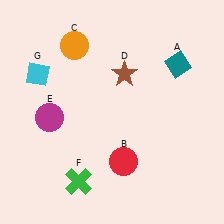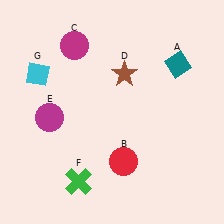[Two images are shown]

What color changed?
The circle (C) changed from orange in Image 1 to magenta in Image 2.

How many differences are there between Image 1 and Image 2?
There is 1 difference between the two images.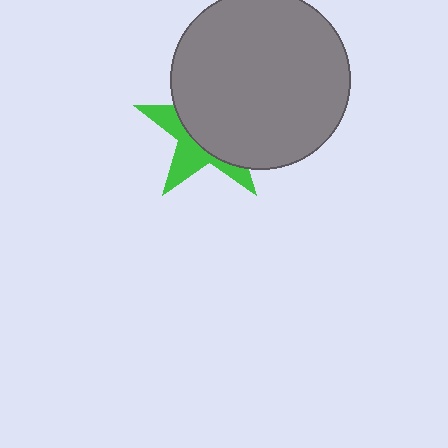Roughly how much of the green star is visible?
A small part of it is visible (roughly 37%).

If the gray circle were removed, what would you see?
You would see the complete green star.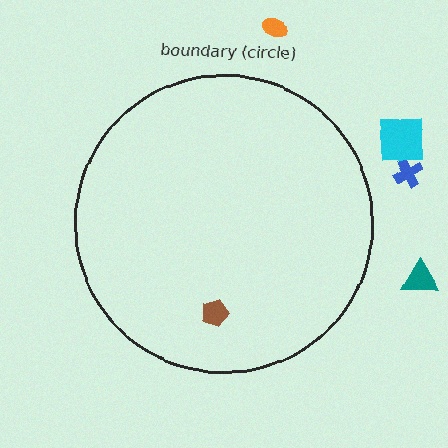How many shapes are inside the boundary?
1 inside, 4 outside.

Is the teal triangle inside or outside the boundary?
Outside.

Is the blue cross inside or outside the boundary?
Outside.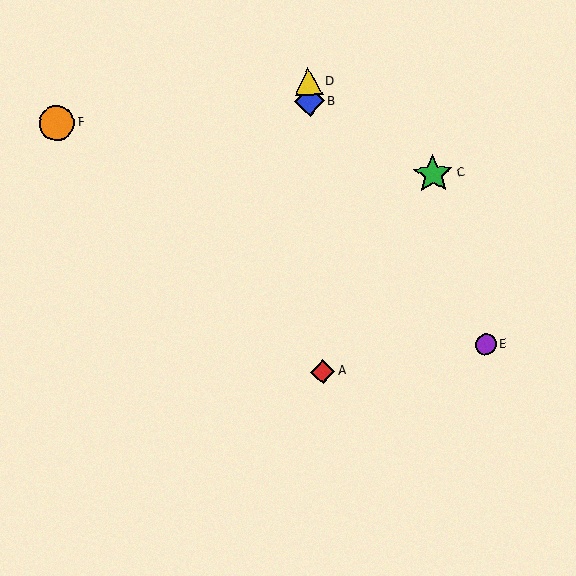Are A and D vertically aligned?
Yes, both are at x≈323.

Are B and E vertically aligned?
No, B is at x≈309 and E is at x≈486.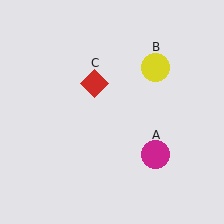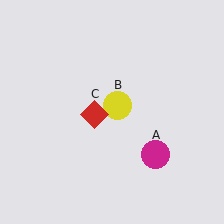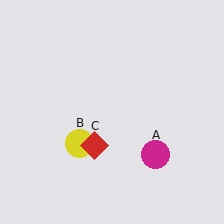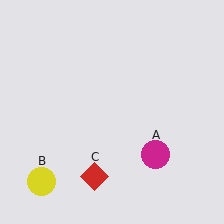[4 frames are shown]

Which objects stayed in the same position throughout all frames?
Magenta circle (object A) remained stationary.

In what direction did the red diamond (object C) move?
The red diamond (object C) moved down.